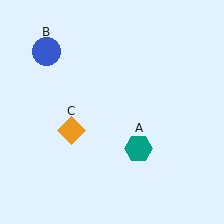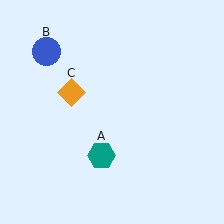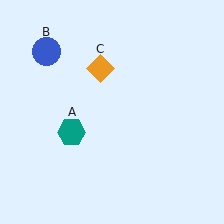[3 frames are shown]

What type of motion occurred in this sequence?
The teal hexagon (object A), orange diamond (object C) rotated clockwise around the center of the scene.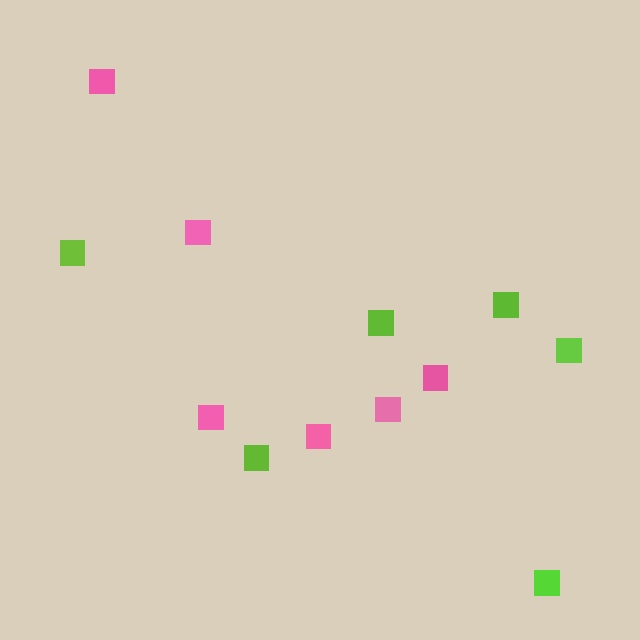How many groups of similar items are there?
There are 2 groups: one group of lime squares (6) and one group of pink squares (6).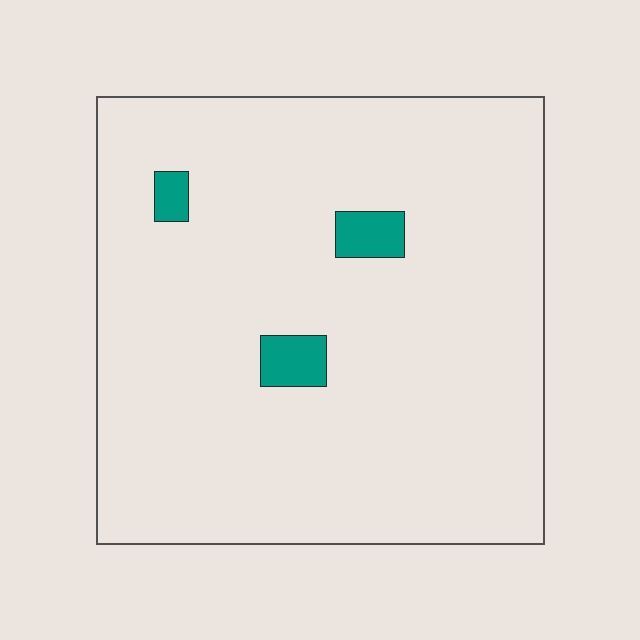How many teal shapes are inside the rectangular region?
3.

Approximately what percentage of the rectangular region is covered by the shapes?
Approximately 5%.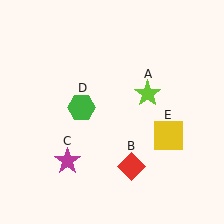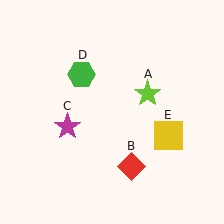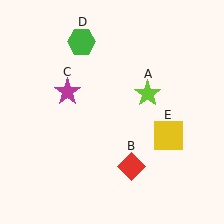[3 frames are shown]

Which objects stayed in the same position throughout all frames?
Lime star (object A) and red diamond (object B) and yellow square (object E) remained stationary.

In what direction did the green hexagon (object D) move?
The green hexagon (object D) moved up.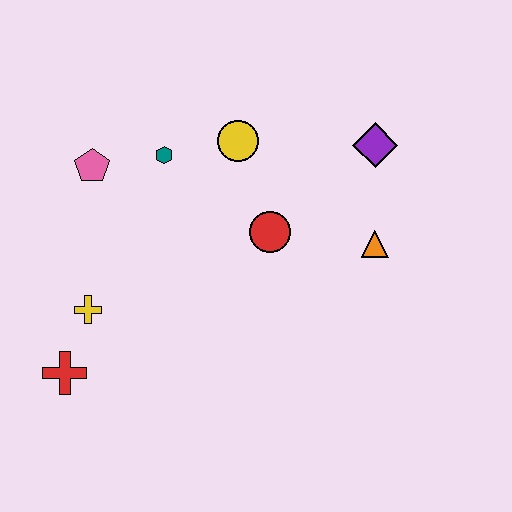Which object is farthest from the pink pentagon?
The orange triangle is farthest from the pink pentagon.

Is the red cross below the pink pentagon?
Yes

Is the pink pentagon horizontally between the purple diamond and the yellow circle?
No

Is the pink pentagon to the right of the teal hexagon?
No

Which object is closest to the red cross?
The yellow cross is closest to the red cross.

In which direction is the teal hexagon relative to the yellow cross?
The teal hexagon is above the yellow cross.